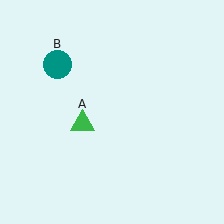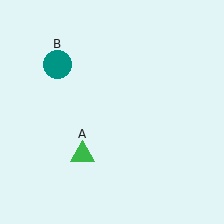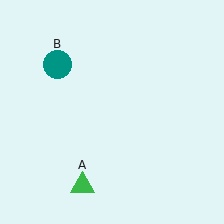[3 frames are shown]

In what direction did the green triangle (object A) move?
The green triangle (object A) moved down.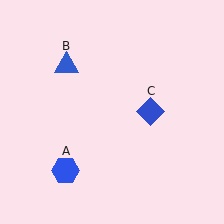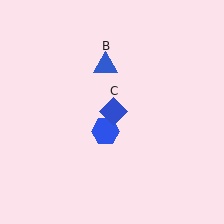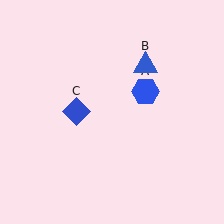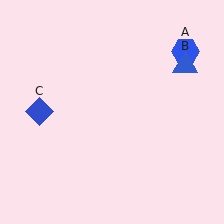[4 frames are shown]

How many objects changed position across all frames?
3 objects changed position: blue hexagon (object A), blue triangle (object B), blue diamond (object C).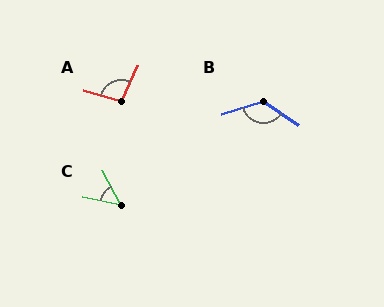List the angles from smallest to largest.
C (51°), A (98°), B (129°).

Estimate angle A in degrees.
Approximately 98 degrees.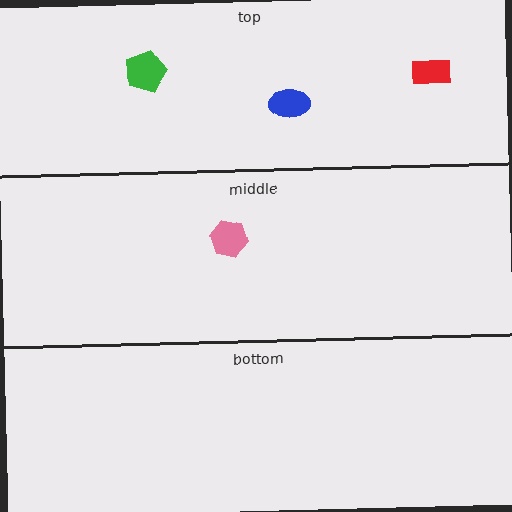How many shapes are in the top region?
3.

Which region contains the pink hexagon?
The middle region.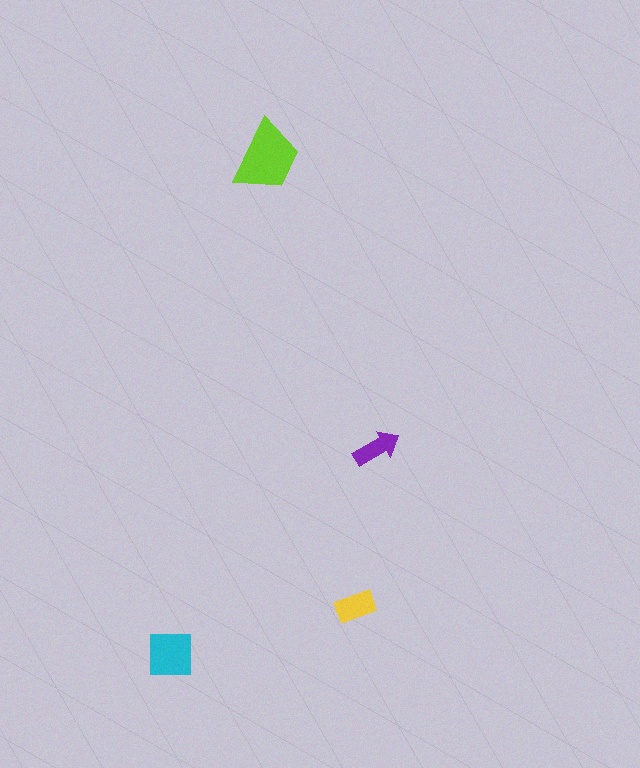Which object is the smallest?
The purple arrow.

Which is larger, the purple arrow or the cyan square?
The cyan square.